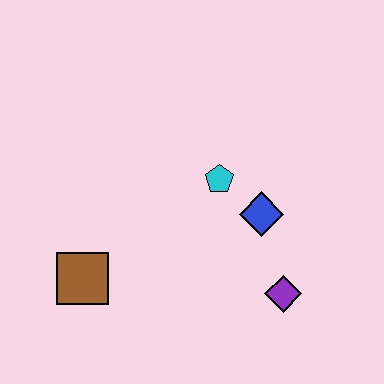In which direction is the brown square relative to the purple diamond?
The brown square is to the left of the purple diamond.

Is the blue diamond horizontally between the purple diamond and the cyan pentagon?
Yes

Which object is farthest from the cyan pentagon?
The brown square is farthest from the cyan pentagon.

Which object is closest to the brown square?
The cyan pentagon is closest to the brown square.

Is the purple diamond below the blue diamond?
Yes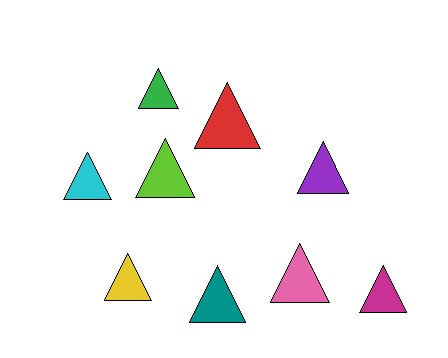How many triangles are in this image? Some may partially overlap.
There are 9 triangles.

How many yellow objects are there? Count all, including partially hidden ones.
There is 1 yellow object.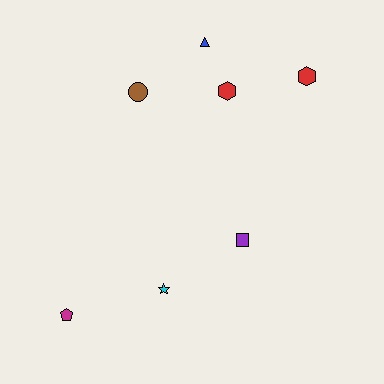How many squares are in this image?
There is 1 square.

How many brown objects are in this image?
There is 1 brown object.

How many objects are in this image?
There are 7 objects.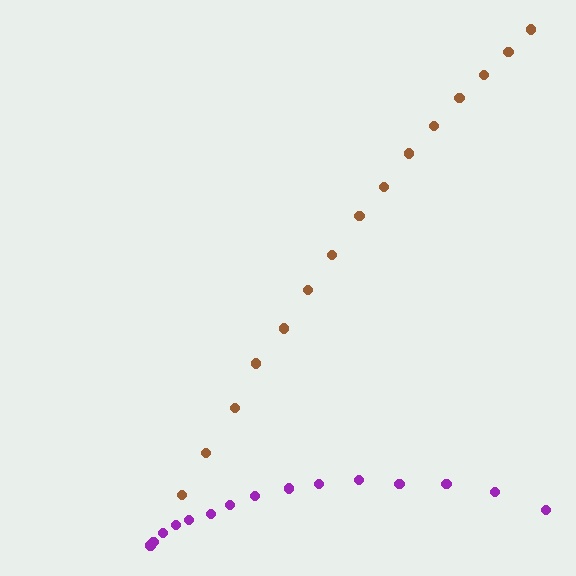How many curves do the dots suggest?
There are 2 distinct paths.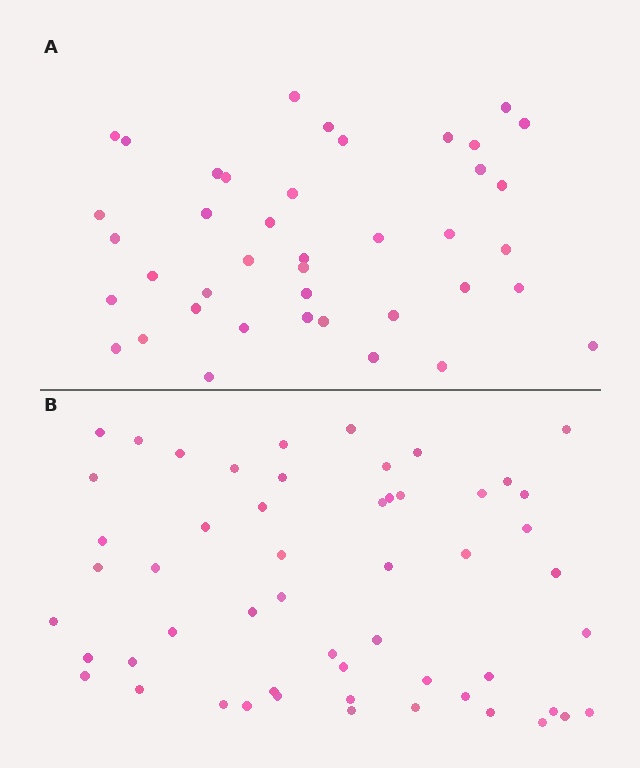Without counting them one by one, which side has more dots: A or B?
Region B (the bottom region) has more dots.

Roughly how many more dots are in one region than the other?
Region B has approximately 15 more dots than region A.